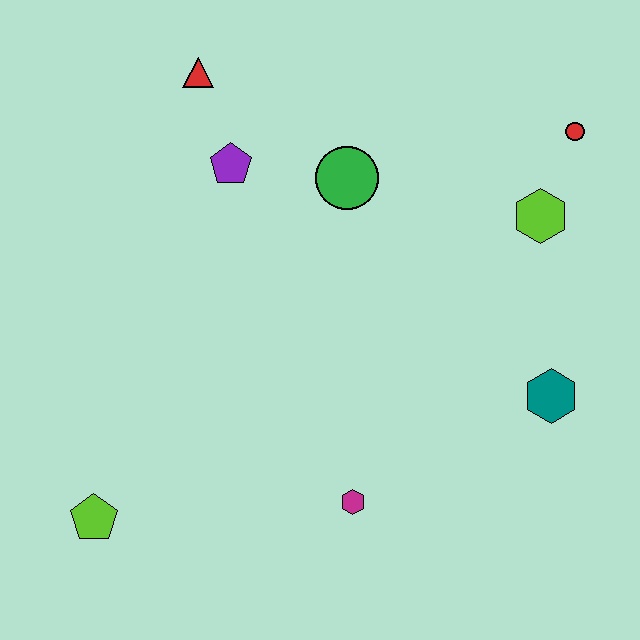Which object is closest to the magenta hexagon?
The teal hexagon is closest to the magenta hexagon.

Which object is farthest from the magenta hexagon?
The red triangle is farthest from the magenta hexagon.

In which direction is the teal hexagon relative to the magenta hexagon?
The teal hexagon is to the right of the magenta hexagon.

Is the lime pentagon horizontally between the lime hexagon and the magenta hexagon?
No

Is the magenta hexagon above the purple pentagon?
No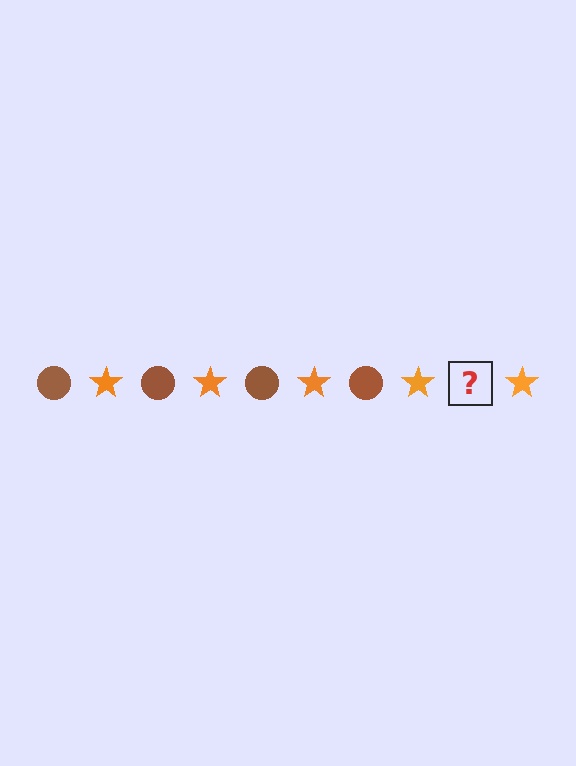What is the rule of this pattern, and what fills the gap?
The rule is that the pattern alternates between brown circle and orange star. The gap should be filled with a brown circle.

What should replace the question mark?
The question mark should be replaced with a brown circle.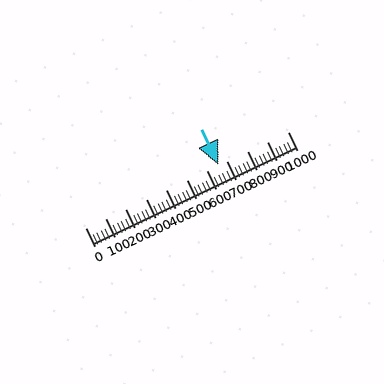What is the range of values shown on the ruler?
The ruler shows values from 0 to 1000.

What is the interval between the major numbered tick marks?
The major tick marks are spaced 100 units apart.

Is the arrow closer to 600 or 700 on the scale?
The arrow is closer to 700.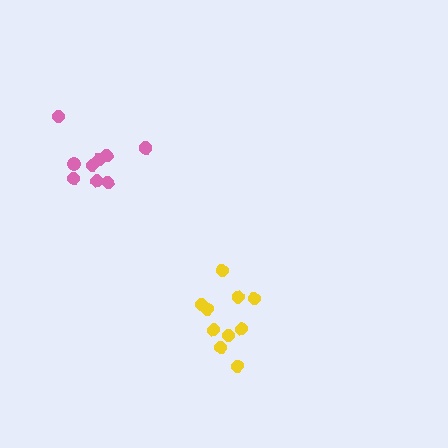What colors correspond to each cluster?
The clusters are colored: yellow, pink.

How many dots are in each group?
Group 1: 10 dots, Group 2: 9 dots (19 total).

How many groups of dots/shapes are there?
There are 2 groups.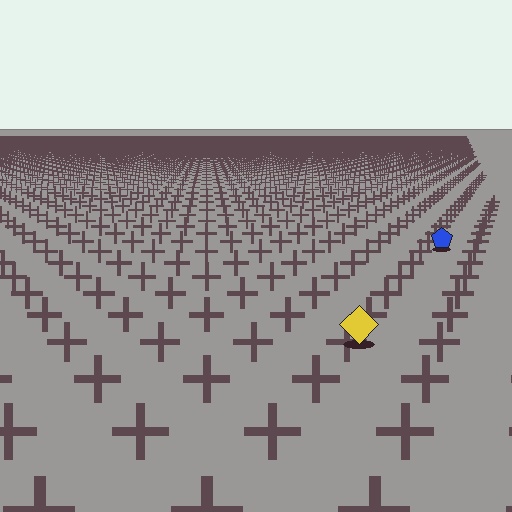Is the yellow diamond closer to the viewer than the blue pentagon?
Yes. The yellow diamond is closer — you can tell from the texture gradient: the ground texture is coarser near it.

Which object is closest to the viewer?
The yellow diamond is closest. The texture marks near it are larger and more spread out.